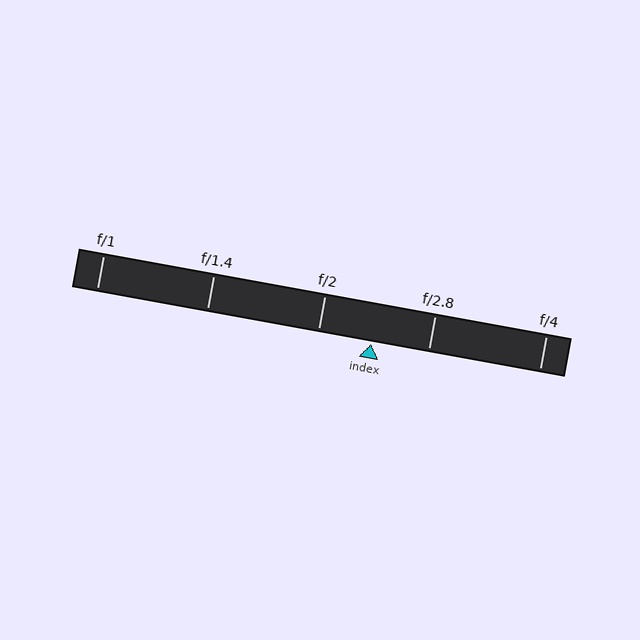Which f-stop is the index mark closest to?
The index mark is closest to f/2.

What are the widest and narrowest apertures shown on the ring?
The widest aperture shown is f/1 and the narrowest is f/4.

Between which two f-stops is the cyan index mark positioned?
The index mark is between f/2 and f/2.8.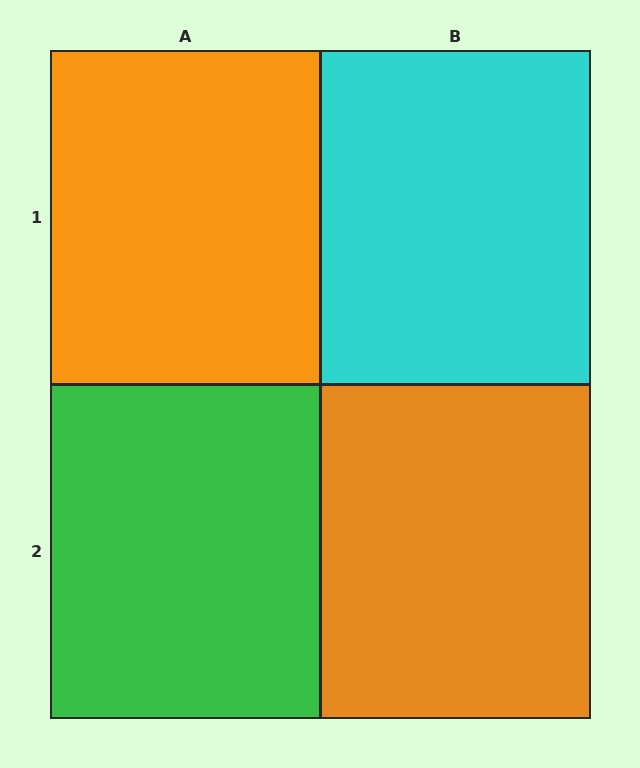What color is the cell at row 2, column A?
Green.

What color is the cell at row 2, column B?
Orange.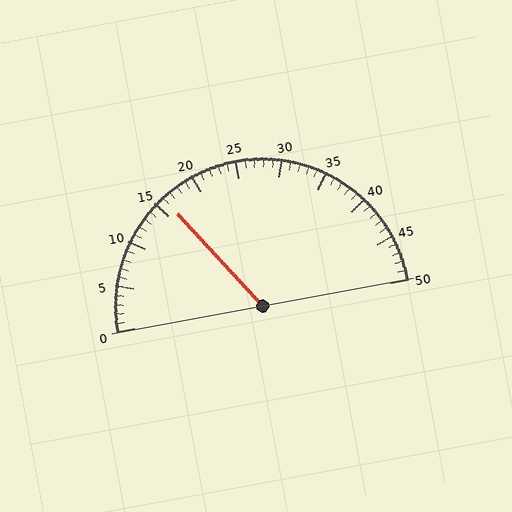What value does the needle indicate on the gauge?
The needle indicates approximately 16.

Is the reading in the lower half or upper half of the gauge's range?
The reading is in the lower half of the range (0 to 50).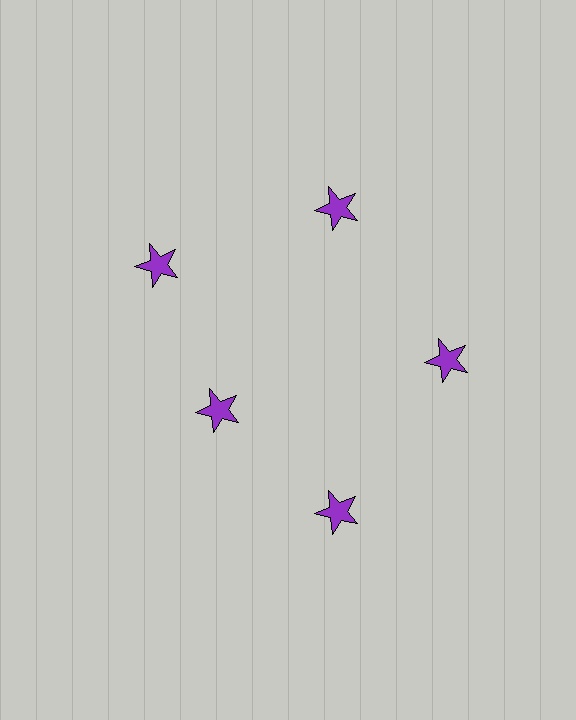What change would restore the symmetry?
The symmetry would be restored by moving it outward, back onto the ring so that all 5 stars sit at equal angles and equal distance from the center.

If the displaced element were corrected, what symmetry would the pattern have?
It would have 5-fold rotational symmetry — the pattern would map onto itself every 72 degrees.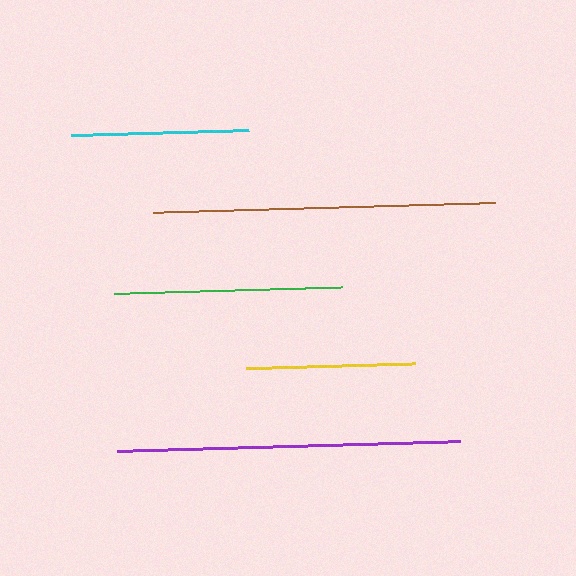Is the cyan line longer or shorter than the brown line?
The brown line is longer than the cyan line.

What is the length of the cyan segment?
The cyan segment is approximately 178 pixels long.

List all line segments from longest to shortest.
From longest to shortest: purple, brown, green, cyan, yellow.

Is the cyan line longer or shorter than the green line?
The green line is longer than the cyan line.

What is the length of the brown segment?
The brown segment is approximately 342 pixels long.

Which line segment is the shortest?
The yellow line is the shortest at approximately 170 pixels.